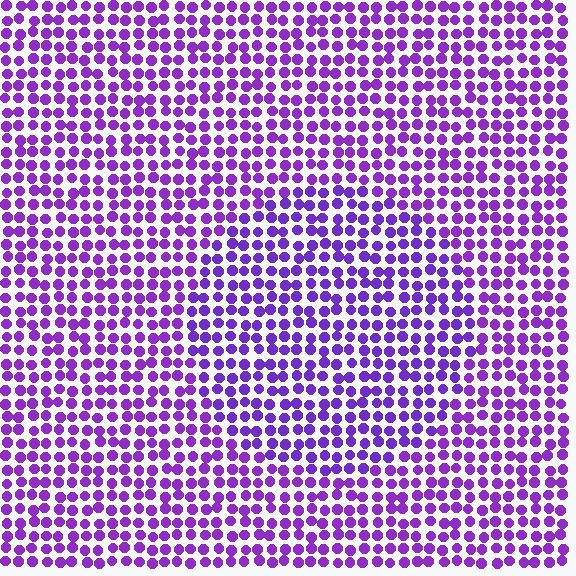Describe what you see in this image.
The image is filled with small purple elements in a uniform arrangement. A circle-shaped region is visible where the elements are tinted to a slightly different hue, forming a subtle color boundary.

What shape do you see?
I see a circle.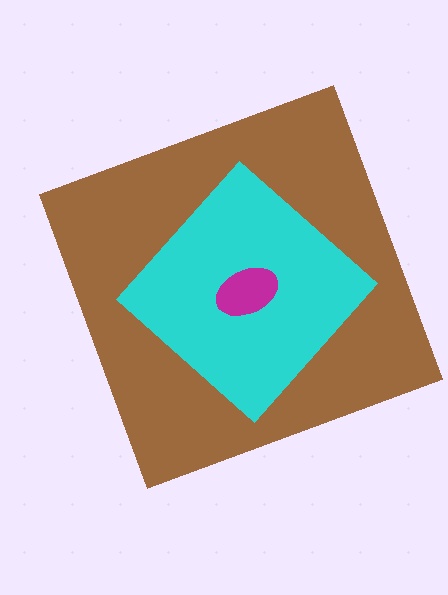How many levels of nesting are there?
3.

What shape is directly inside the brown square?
The cyan diamond.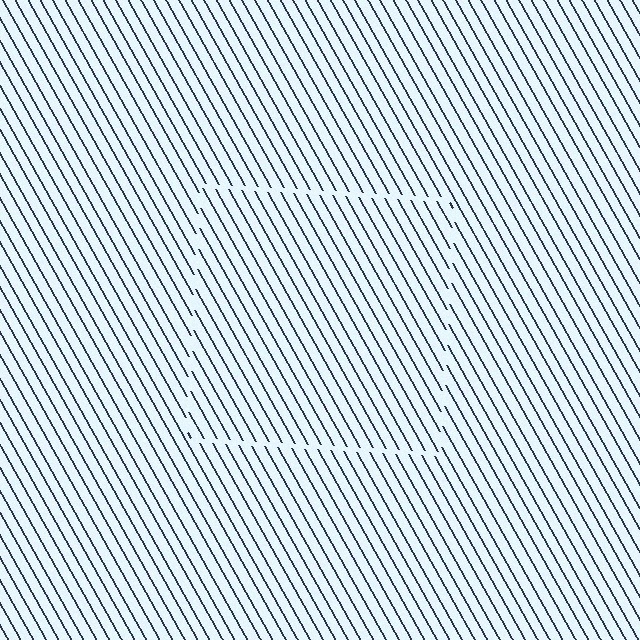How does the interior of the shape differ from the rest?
The interior of the shape contains the same grating, shifted by half a period — the contour is defined by the phase discontinuity where line-ends from the inner and outer gratings abut.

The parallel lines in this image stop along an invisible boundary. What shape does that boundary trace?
An illusory square. The interior of the shape contains the same grating, shifted by half a period — the contour is defined by the phase discontinuity where line-ends from the inner and outer gratings abut.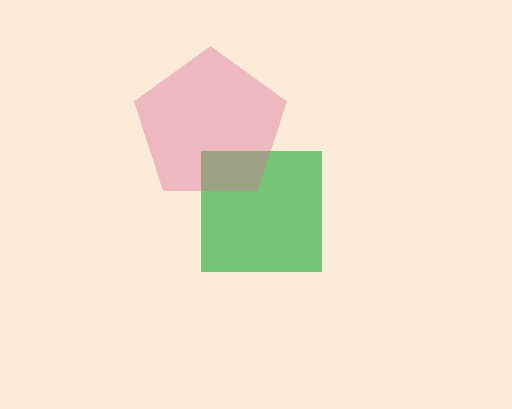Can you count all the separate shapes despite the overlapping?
Yes, there are 2 separate shapes.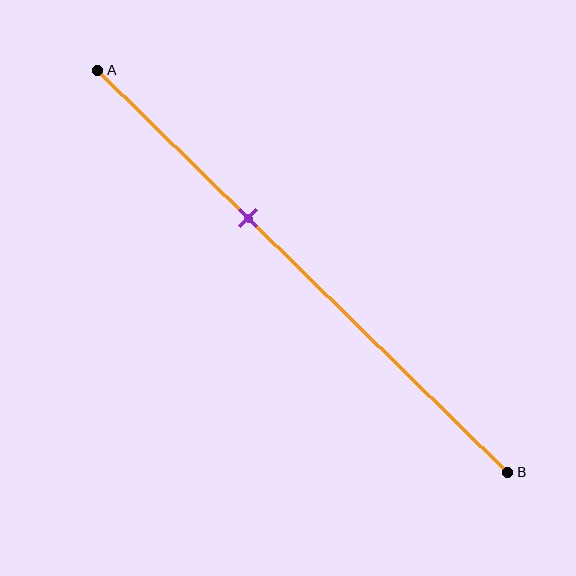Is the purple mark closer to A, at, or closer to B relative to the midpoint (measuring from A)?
The purple mark is closer to point A than the midpoint of segment AB.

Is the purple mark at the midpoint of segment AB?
No, the mark is at about 35% from A, not at the 50% midpoint.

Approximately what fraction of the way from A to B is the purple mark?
The purple mark is approximately 35% of the way from A to B.